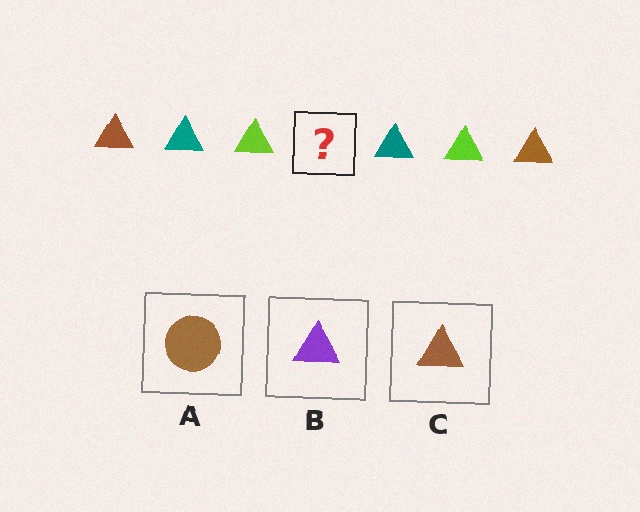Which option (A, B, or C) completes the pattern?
C.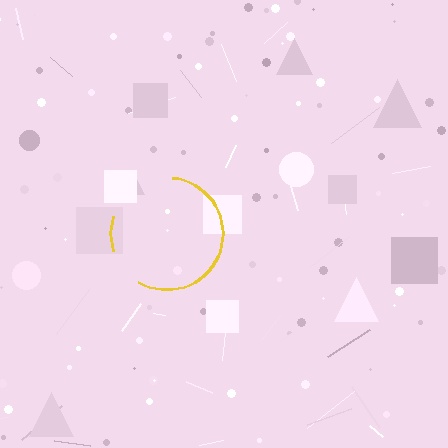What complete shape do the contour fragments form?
The contour fragments form a circle.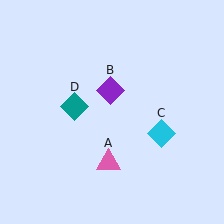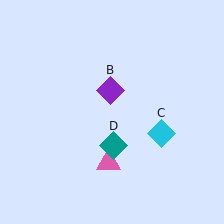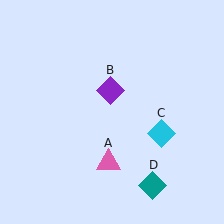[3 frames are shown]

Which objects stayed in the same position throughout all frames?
Pink triangle (object A) and purple diamond (object B) and cyan diamond (object C) remained stationary.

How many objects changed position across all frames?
1 object changed position: teal diamond (object D).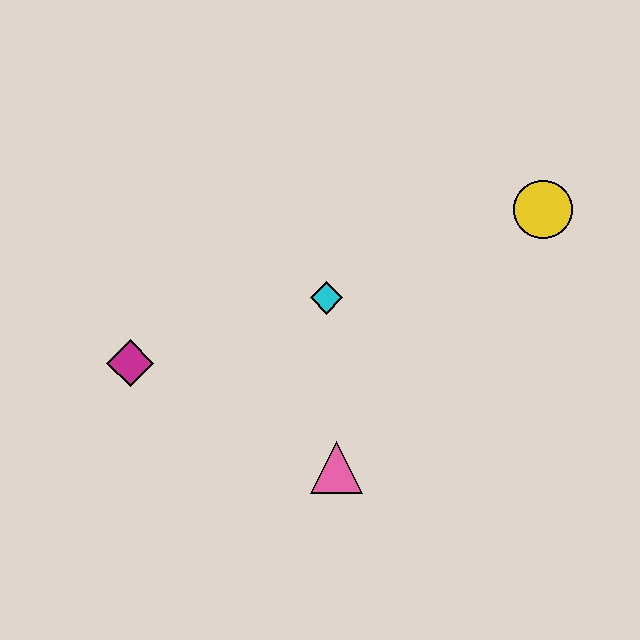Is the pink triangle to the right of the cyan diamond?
Yes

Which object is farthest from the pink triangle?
The yellow circle is farthest from the pink triangle.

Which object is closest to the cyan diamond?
The pink triangle is closest to the cyan diamond.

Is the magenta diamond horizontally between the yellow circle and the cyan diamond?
No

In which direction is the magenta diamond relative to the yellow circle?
The magenta diamond is to the left of the yellow circle.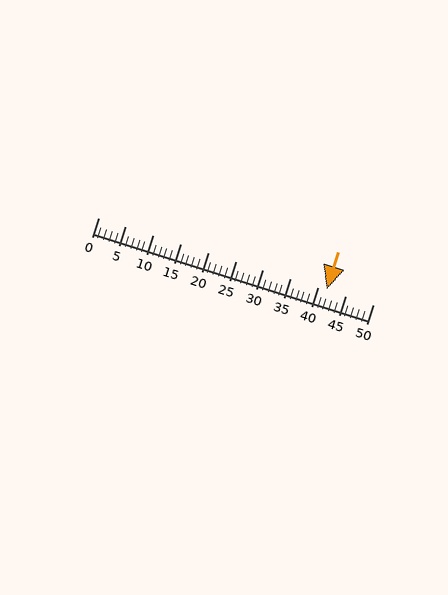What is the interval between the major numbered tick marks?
The major tick marks are spaced 5 units apart.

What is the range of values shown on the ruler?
The ruler shows values from 0 to 50.